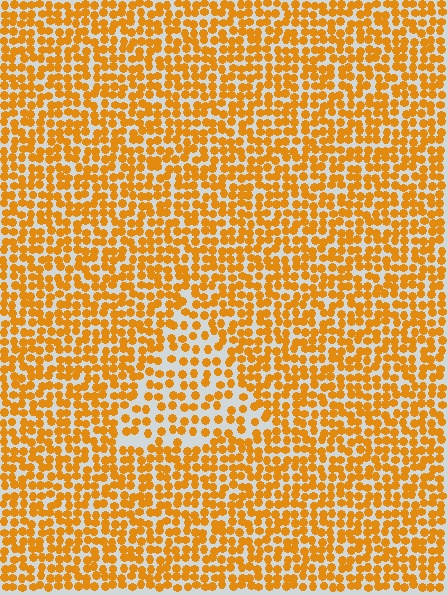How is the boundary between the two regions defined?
The boundary is defined by a change in element density (approximately 1.7x ratio). All elements are the same color, size, and shape.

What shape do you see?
I see a triangle.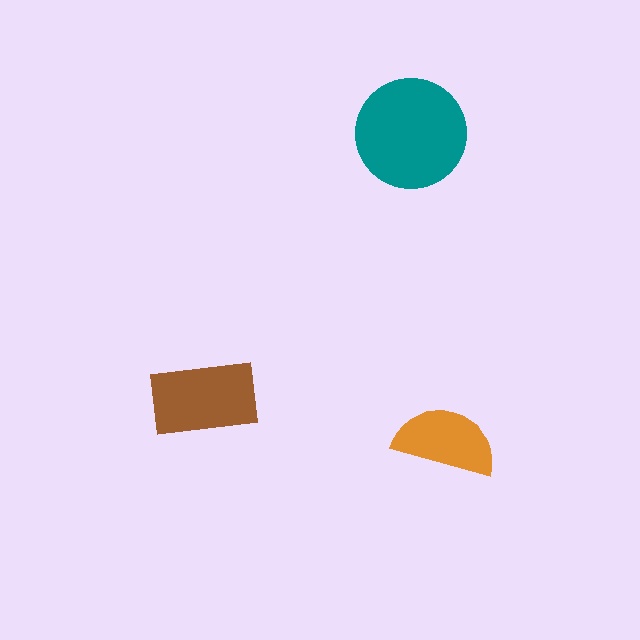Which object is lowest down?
The orange semicircle is bottommost.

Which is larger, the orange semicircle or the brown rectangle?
The brown rectangle.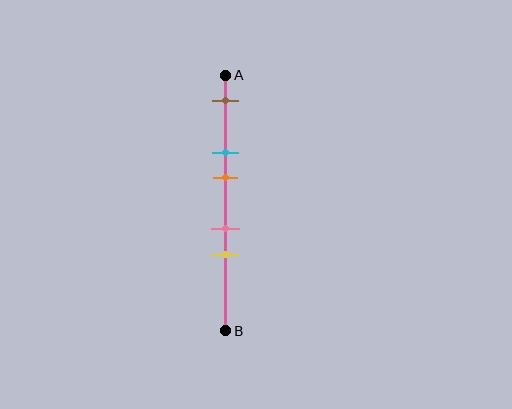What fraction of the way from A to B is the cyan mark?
The cyan mark is approximately 30% (0.3) of the way from A to B.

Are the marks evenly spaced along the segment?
No, the marks are not evenly spaced.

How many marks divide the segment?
There are 5 marks dividing the segment.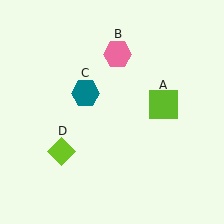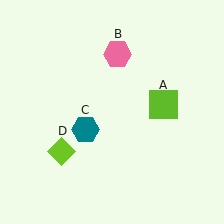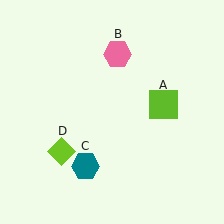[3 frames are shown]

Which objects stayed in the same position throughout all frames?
Lime square (object A) and pink hexagon (object B) and lime diamond (object D) remained stationary.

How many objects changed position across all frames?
1 object changed position: teal hexagon (object C).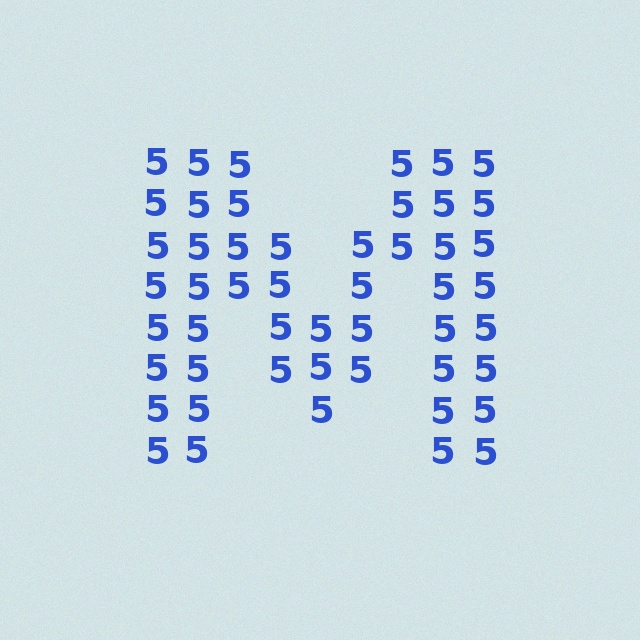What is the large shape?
The large shape is the letter M.